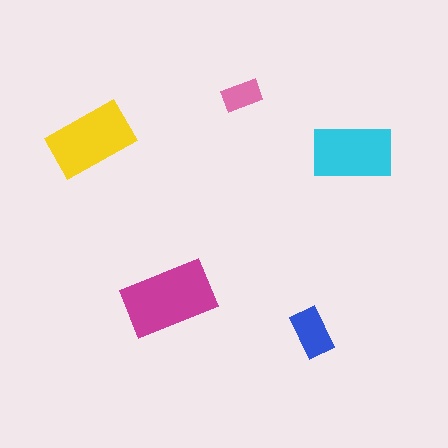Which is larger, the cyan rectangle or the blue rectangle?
The cyan one.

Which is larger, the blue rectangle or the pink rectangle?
The blue one.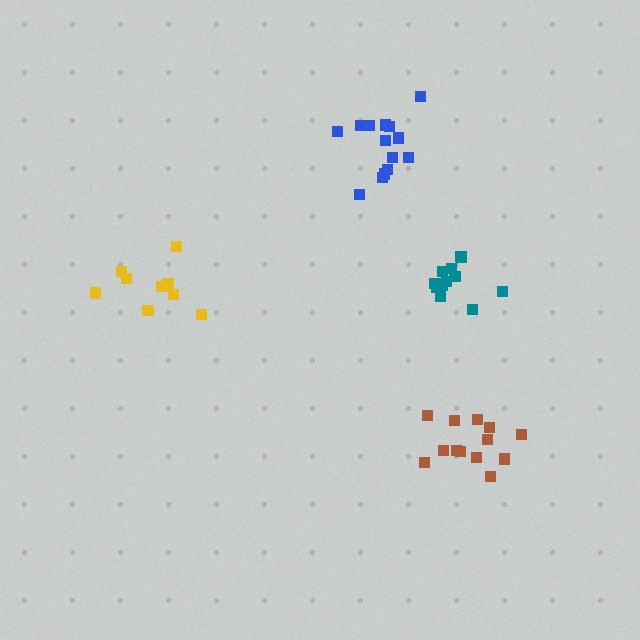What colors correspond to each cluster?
The clusters are colored: blue, yellow, brown, teal.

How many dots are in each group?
Group 1: 14 dots, Group 2: 9 dots, Group 3: 13 dots, Group 4: 12 dots (48 total).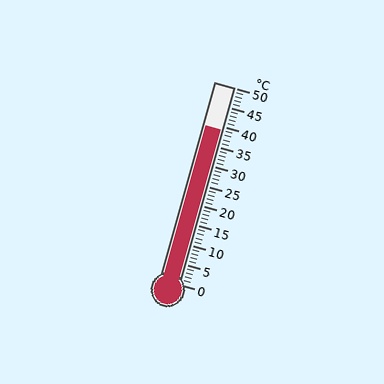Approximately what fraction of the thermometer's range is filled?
The thermometer is filled to approximately 80% of its range.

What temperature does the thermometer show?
The thermometer shows approximately 39°C.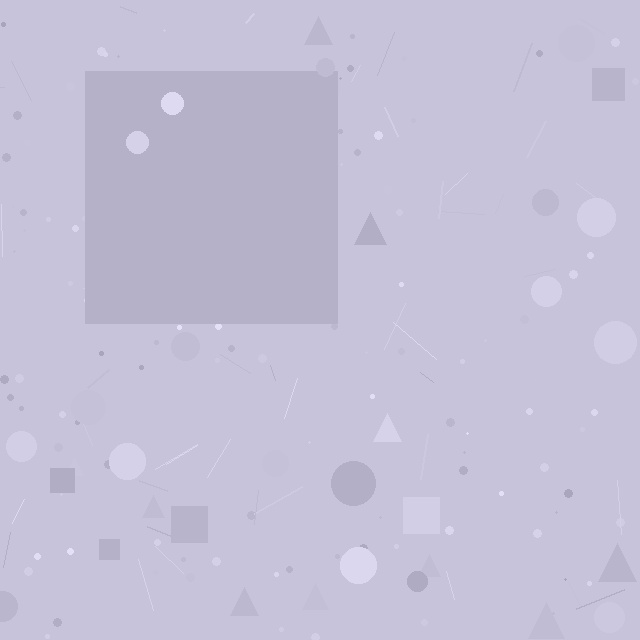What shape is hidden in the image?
A square is hidden in the image.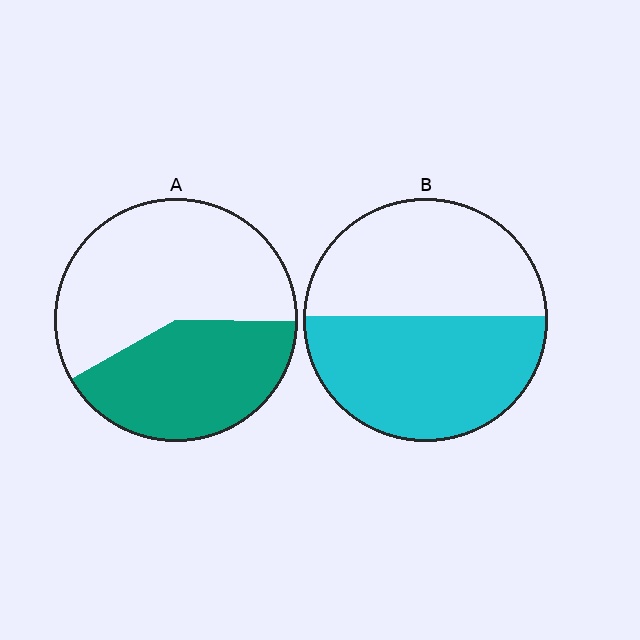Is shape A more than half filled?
No.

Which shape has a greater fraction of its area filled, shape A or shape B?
Shape B.